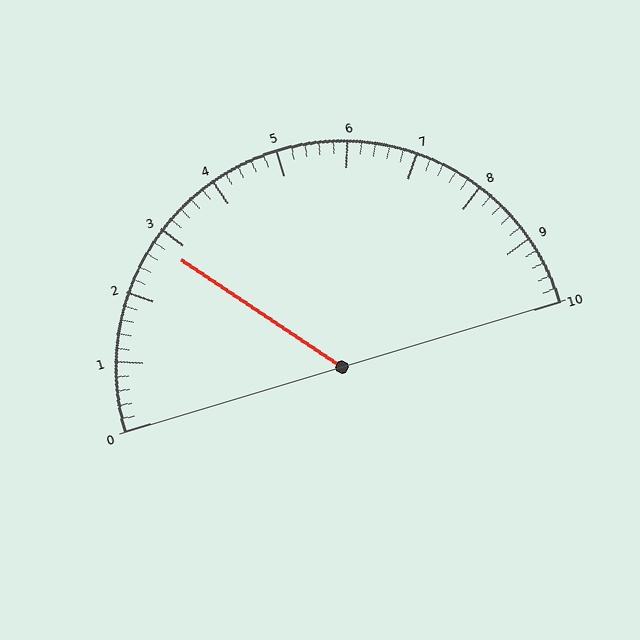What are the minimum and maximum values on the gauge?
The gauge ranges from 0 to 10.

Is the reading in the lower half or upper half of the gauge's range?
The reading is in the lower half of the range (0 to 10).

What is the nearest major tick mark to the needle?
The nearest major tick mark is 3.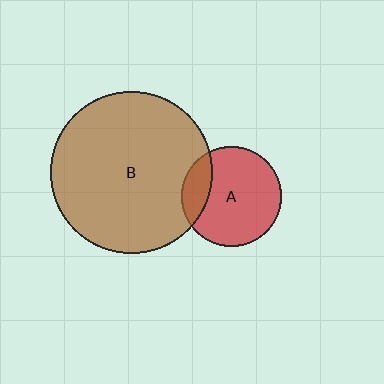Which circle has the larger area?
Circle B (brown).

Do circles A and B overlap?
Yes.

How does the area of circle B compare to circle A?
Approximately 2.6 times.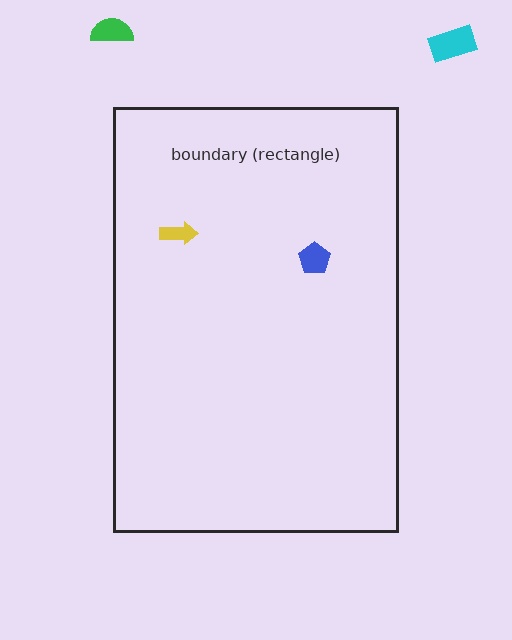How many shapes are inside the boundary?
2 inside, 2 outside.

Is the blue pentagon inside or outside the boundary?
Inside.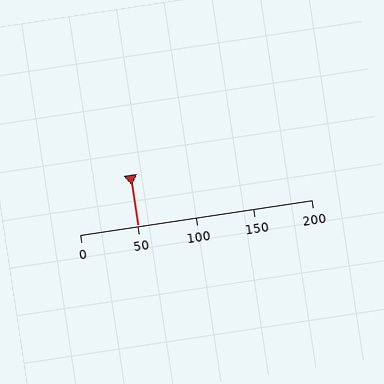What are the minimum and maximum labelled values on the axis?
The axis runs from 0 to 200.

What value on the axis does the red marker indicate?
The marker indicates approximately 50.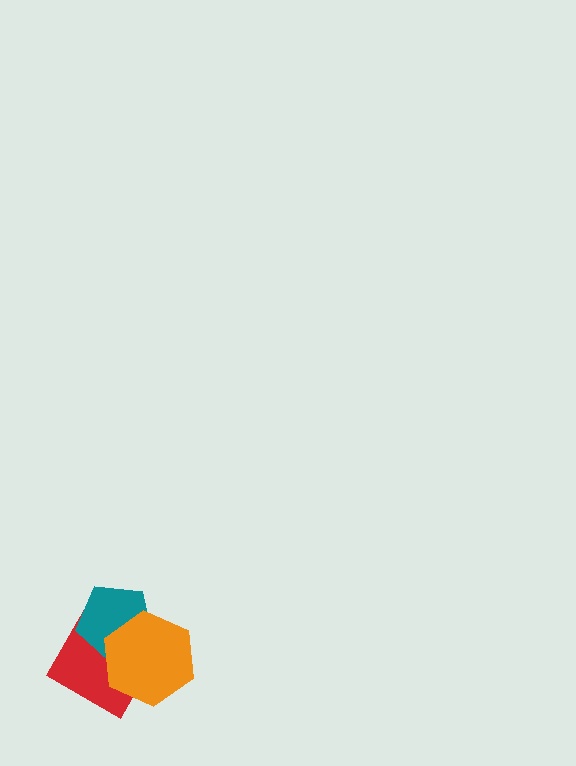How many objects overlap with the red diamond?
2 objects overlap with the red diamond.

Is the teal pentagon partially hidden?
Yes, it is partially covered by another shape.